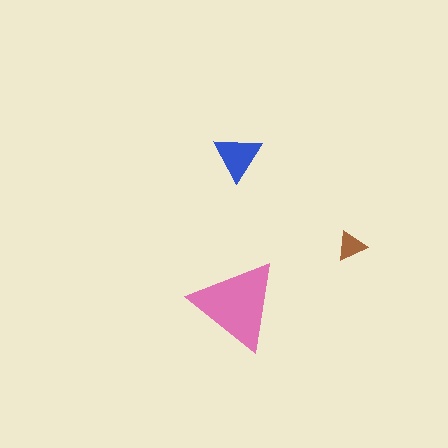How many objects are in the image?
There are 3 objects in the image.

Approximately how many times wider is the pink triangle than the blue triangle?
About 2 times wider.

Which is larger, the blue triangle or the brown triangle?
The blue one.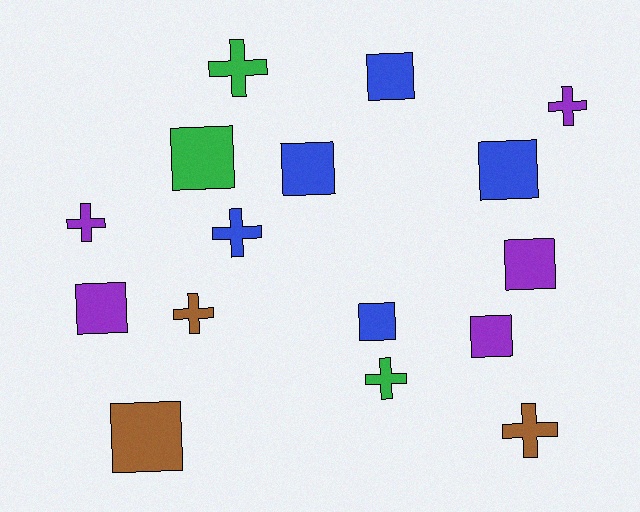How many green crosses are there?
There are 2 green crosses.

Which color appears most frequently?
Purple, with 5 objects.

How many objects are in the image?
There are 16 objects.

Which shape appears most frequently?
Square, with 9 objects.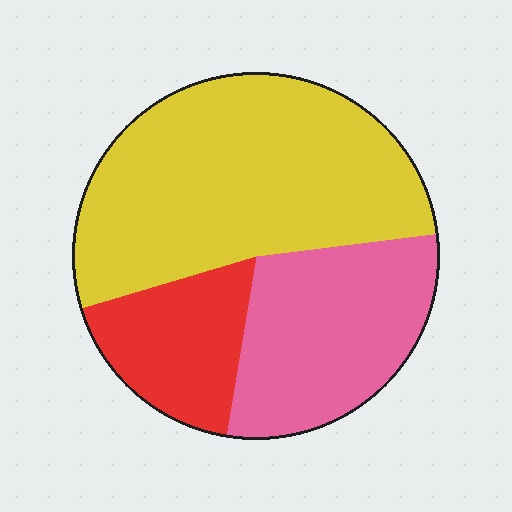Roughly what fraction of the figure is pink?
Pink takes up between a quarter and a half of the figure.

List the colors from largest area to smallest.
From largest to smallest: yellow, pink, red.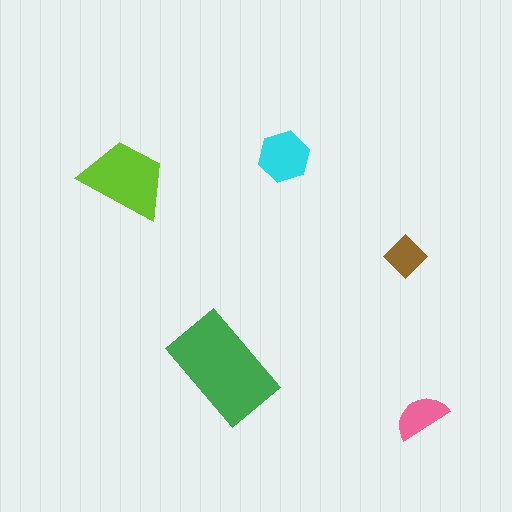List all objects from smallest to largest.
The brown diamond, the pink semicircle, the cyan hexagon, the lime trapezoid, the green rectangle.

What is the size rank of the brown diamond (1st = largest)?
5th.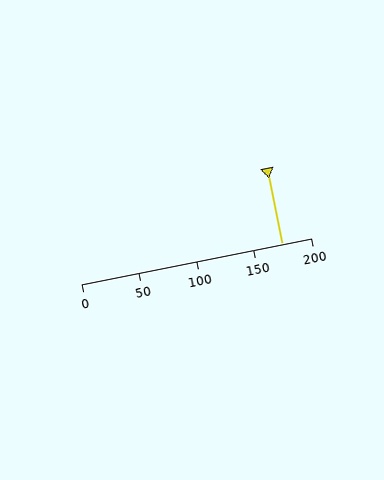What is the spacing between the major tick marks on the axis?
The major ticks are spaced 50 apart.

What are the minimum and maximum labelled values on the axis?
The axis runs from 0 to 200.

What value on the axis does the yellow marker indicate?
The marker indicates approximately 175.